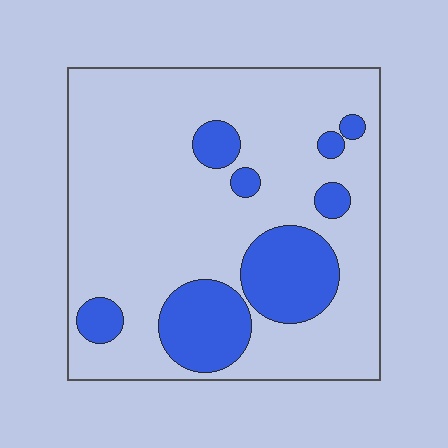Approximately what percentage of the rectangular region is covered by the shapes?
Approximately 20%.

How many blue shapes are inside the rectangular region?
8.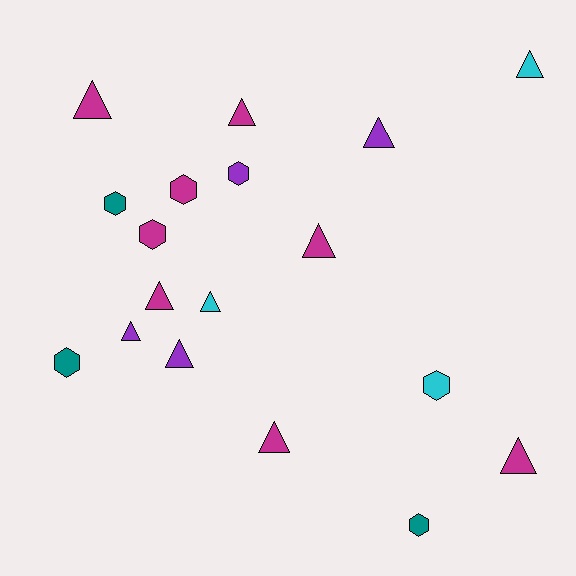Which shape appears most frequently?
Triangle, with 11 objects.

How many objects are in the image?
There are 18 objects.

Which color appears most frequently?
Magenta, with 8 objects.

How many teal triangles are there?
There are no teal triangles.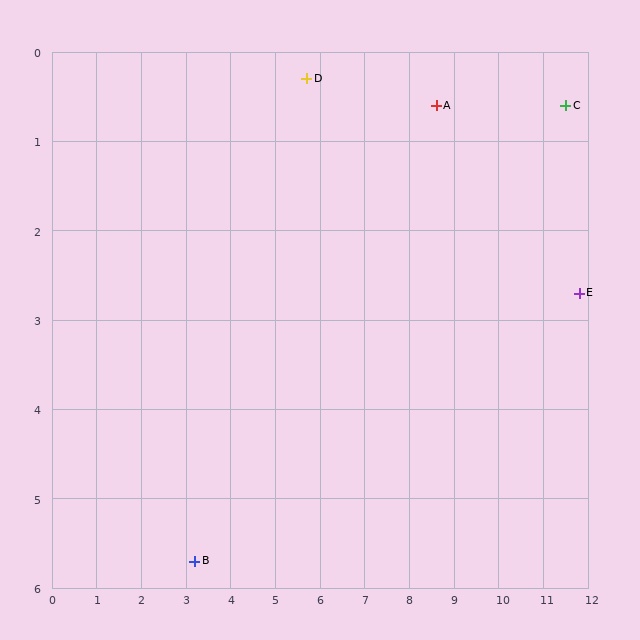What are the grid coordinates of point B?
Point B is at approximately (3.2, 5.7).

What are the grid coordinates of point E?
Point E is at approximately (11.8, 2.7).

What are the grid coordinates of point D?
Point D is at approximately (5.7, 0.3).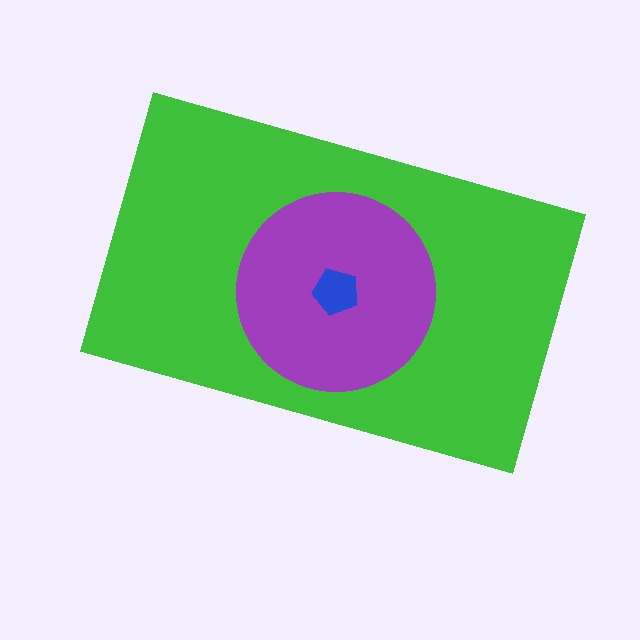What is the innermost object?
The blue pentagon.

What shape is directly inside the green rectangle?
The purple circle.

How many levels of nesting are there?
3.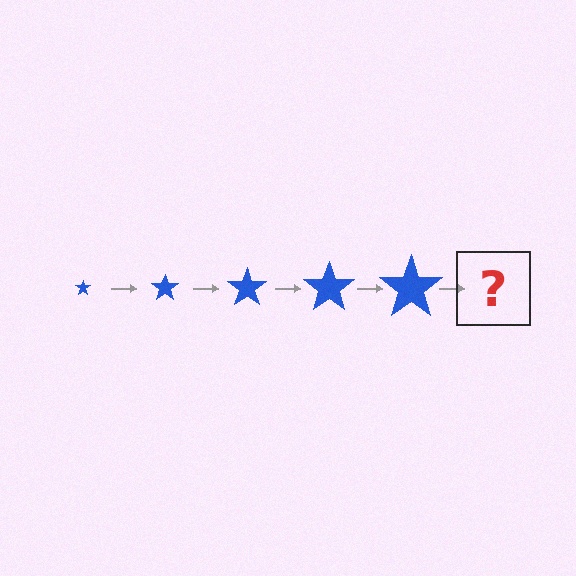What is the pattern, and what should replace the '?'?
The pattern is that the star gets progressively larger each step. The '?' should be a blue star, larger than the previous one.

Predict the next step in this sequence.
The next step is a blue star, larger than the previous one.